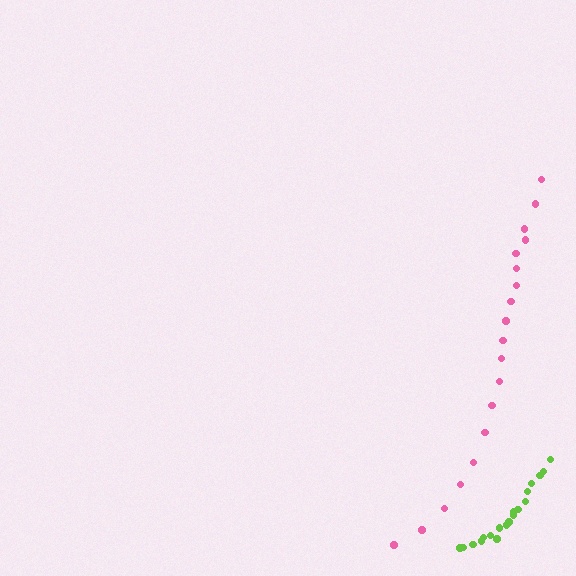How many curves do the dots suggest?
There are 2 distinct paths.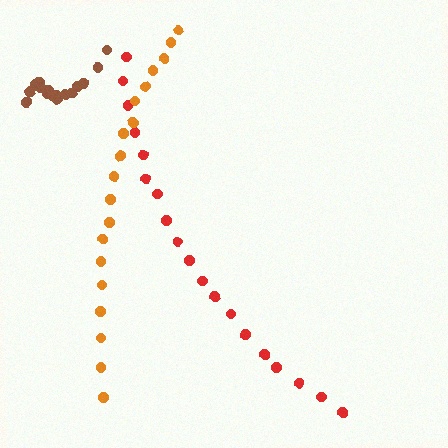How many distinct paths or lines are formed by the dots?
There are 3 distinct paths.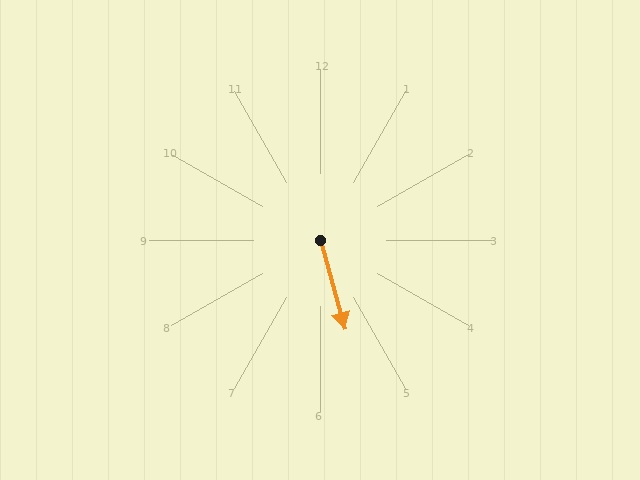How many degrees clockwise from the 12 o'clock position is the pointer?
Approximately 164 degrees.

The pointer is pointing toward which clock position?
Roughly 5 o'clock.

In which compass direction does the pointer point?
South.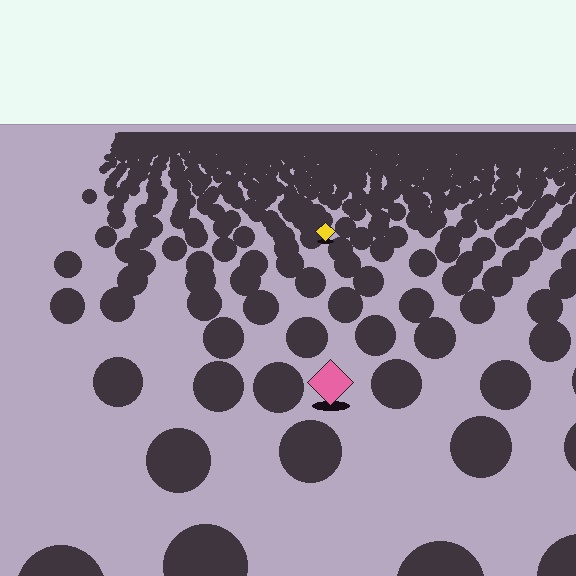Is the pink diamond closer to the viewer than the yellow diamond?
Yes. The pink diamond is closer — you can tell from the texture gradient: the ground texture is coarser near it.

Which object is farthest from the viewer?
The yellow diamond is farthest from the viewer. It appears smaller and the ground texture around it is denser.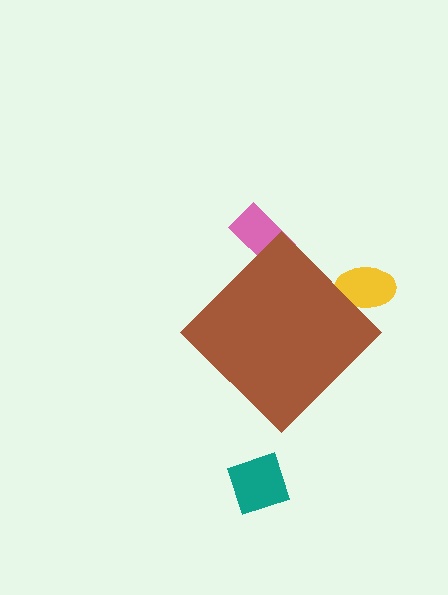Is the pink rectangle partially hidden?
Yes, the pink rectangle is partially hidden behind the brown diamond.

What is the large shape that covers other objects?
A brown diamond.